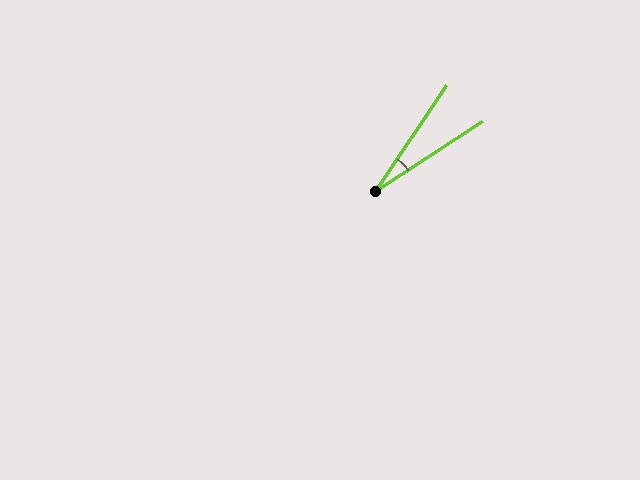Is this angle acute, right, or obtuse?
It is acute.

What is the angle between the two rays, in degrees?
Approximately 23 degrees.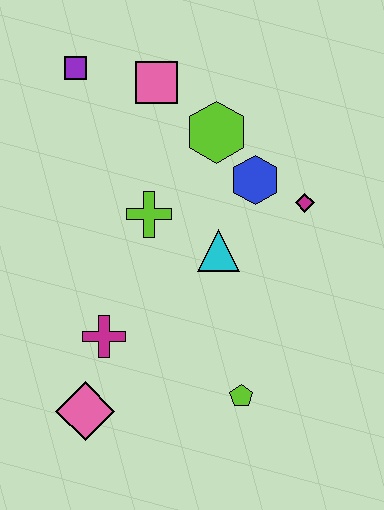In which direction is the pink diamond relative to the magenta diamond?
The pink diamond is to the left of the magenta diamond.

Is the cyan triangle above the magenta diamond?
No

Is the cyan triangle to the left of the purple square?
No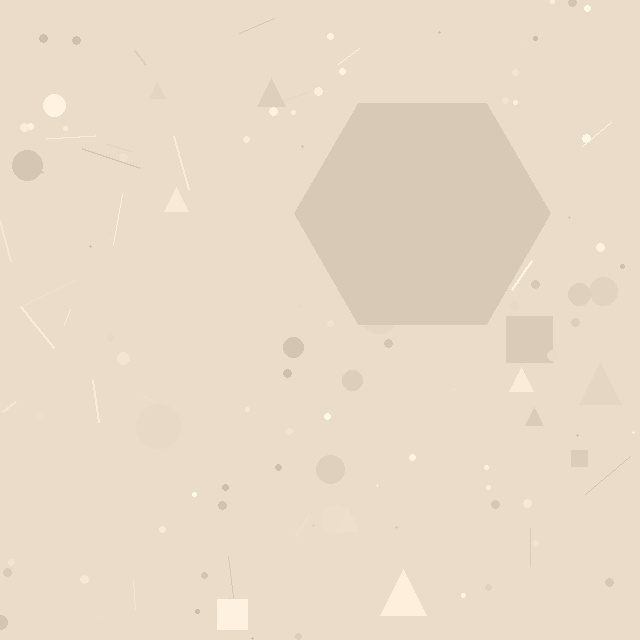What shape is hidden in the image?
A hexagon is hidden in the image.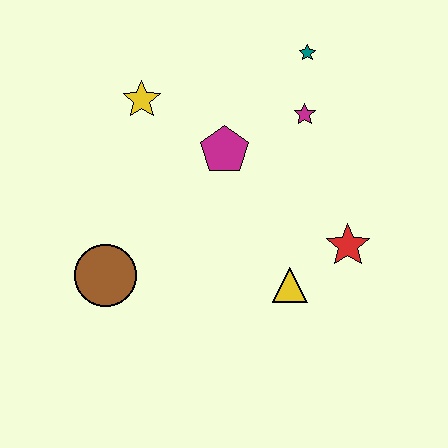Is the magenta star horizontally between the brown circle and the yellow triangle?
No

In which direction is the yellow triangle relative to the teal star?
The yellow triangle is below the teal star.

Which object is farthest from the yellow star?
The red star is farthest from the yellow star.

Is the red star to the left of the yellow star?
No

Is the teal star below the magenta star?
No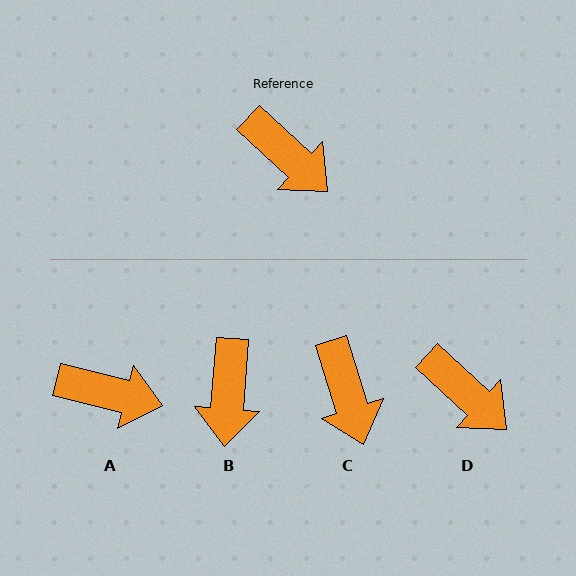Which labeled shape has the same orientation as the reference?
D.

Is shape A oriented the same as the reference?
No, it is off by about 29 degrees.